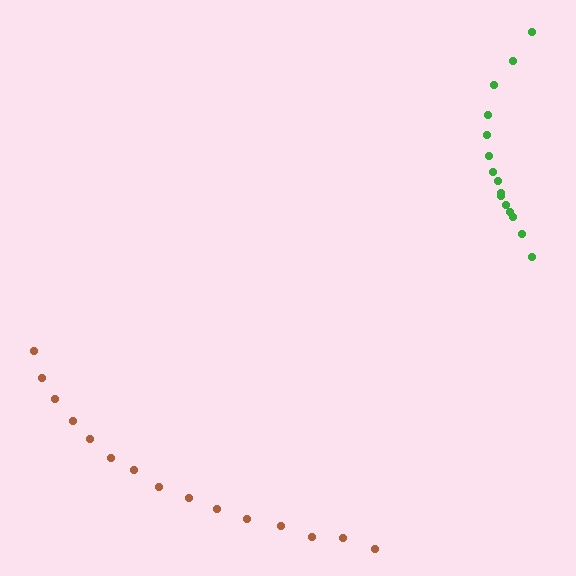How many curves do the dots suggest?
There are 2 distinct paths.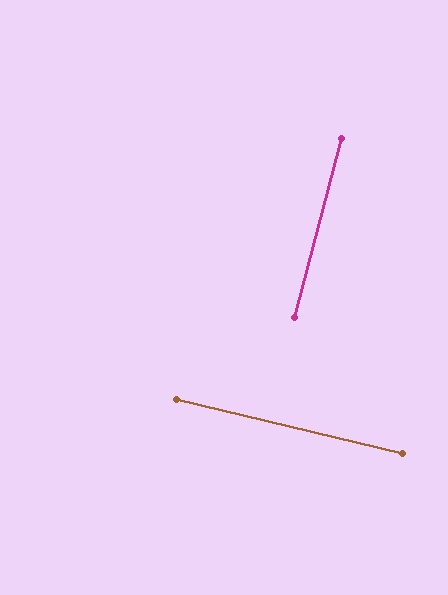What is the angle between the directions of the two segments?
Approximately 88 degrees.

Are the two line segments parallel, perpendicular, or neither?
Perpendicular — they meet at approximately 88°.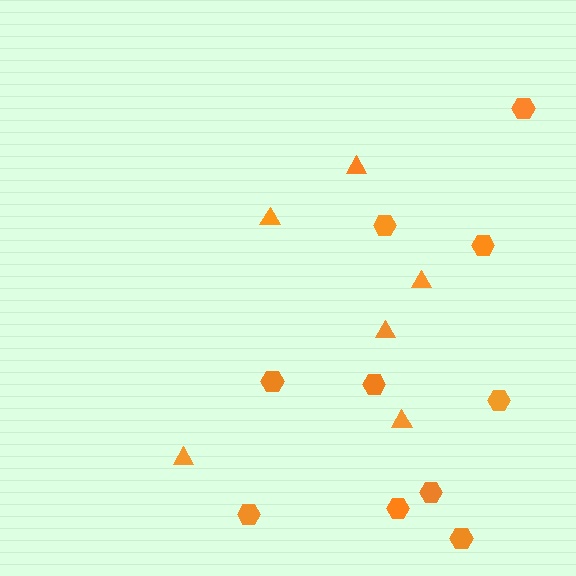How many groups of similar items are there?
There are 2 groups: one group of hexagons (10) and one group of triangles (6).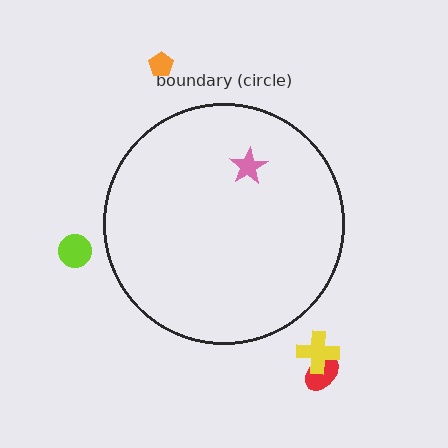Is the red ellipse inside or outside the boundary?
Outside.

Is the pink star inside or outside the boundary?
Inside.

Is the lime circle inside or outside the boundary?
Outside.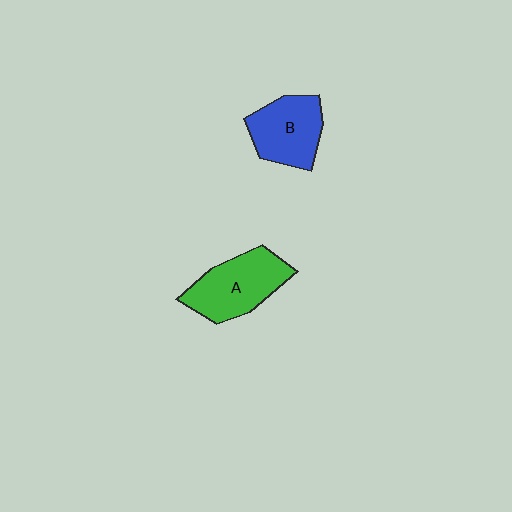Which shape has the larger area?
Shape A (green).